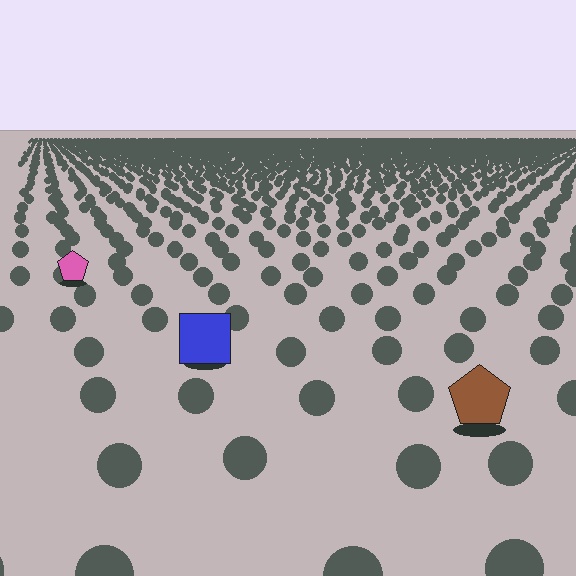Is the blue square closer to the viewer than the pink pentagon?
Yes. The blue square is closer — you can tell from the texture gradient: the ground texture is coarser near it.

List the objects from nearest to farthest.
From nearest to farthest: the brown pentagon, the blue square, the pink pentagon.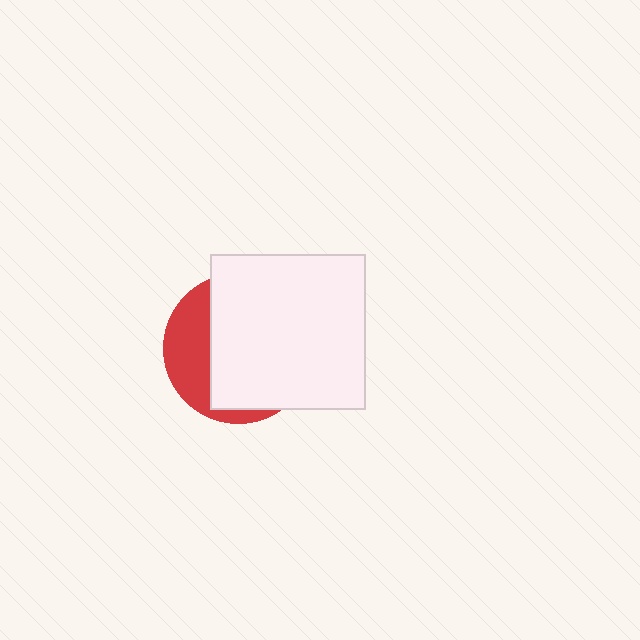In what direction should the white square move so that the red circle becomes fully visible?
The white square should move right. That is the shortest direction to clear the overlap and leave the red circle fully visible.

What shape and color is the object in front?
The object in front is a white square.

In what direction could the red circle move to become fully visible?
The red circle could move left. That would shift it out from behind the white square entirely.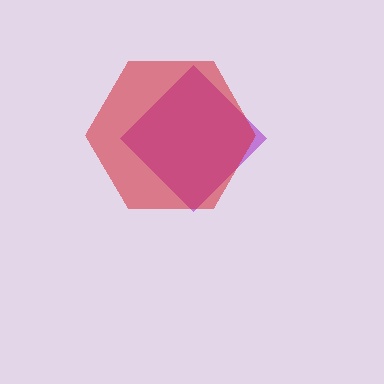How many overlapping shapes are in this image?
There are 2 overlapping shapes in the image.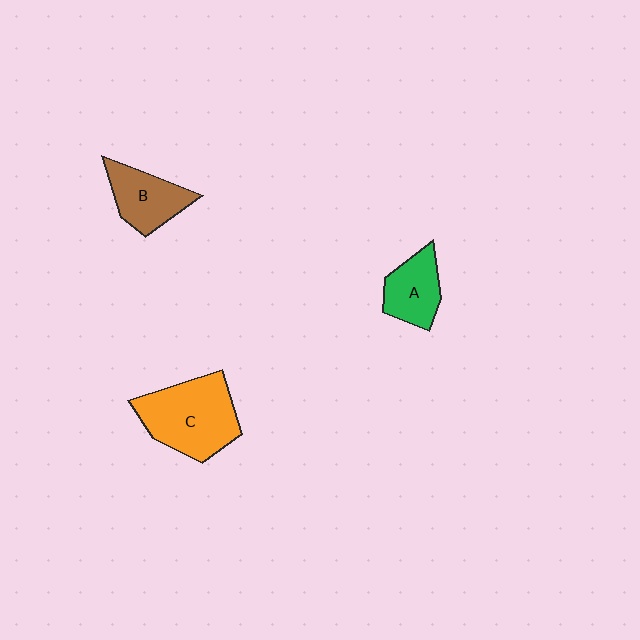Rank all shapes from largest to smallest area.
From largest to smallest: C (orange), B (brown), A (green).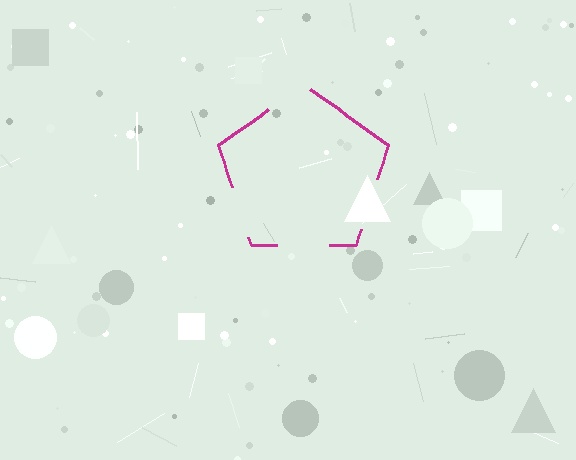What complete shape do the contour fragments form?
The contour fragments form a pentagon.